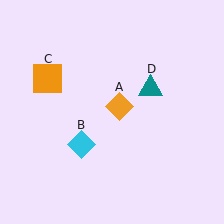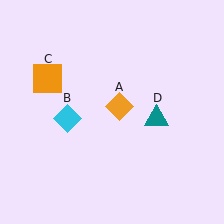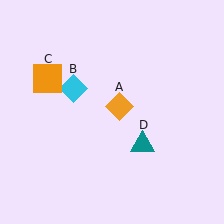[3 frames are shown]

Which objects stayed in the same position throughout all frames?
Orange diamond (object A) and orange square (object C) remained stationary.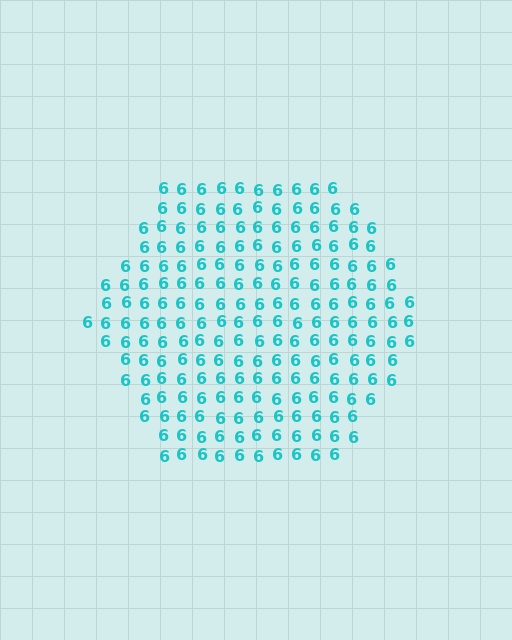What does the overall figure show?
The overall figure shows a hexagon.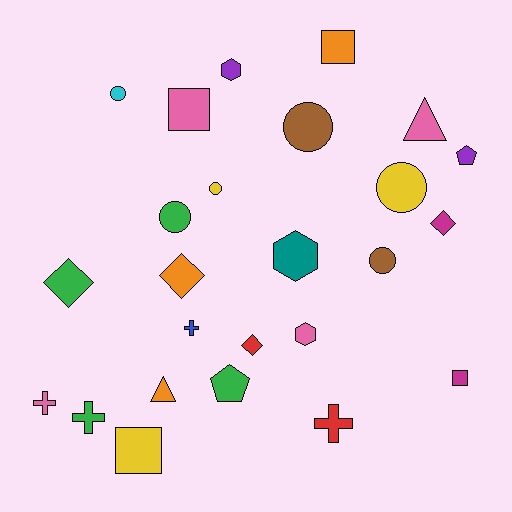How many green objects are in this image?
There are 4 green objects.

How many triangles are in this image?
There are 2 triangles.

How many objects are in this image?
There are 25 objects.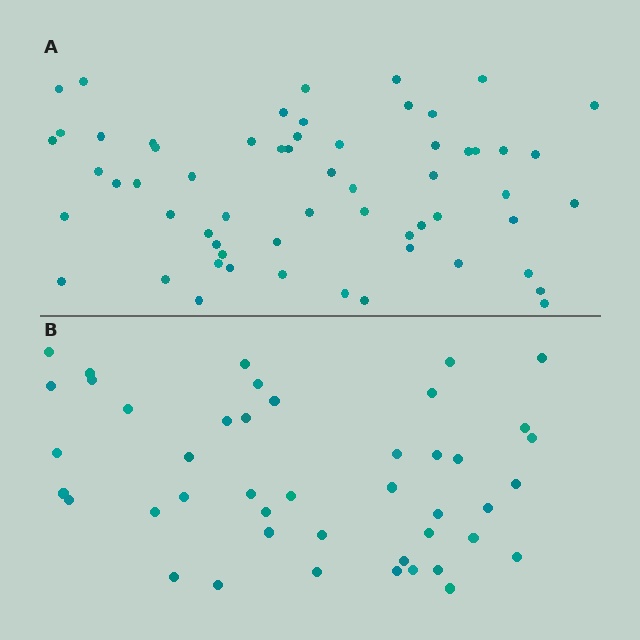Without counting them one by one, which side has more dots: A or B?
Region A (the top region) has more dots.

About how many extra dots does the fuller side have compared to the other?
Region A has approximately 15 more dots than region B.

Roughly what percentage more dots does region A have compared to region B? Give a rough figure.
About 35% more.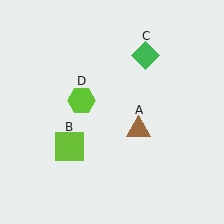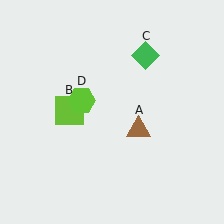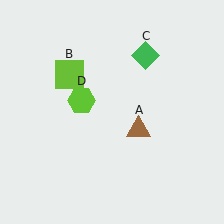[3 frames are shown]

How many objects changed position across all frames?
1 object changed position: lime square (object B).